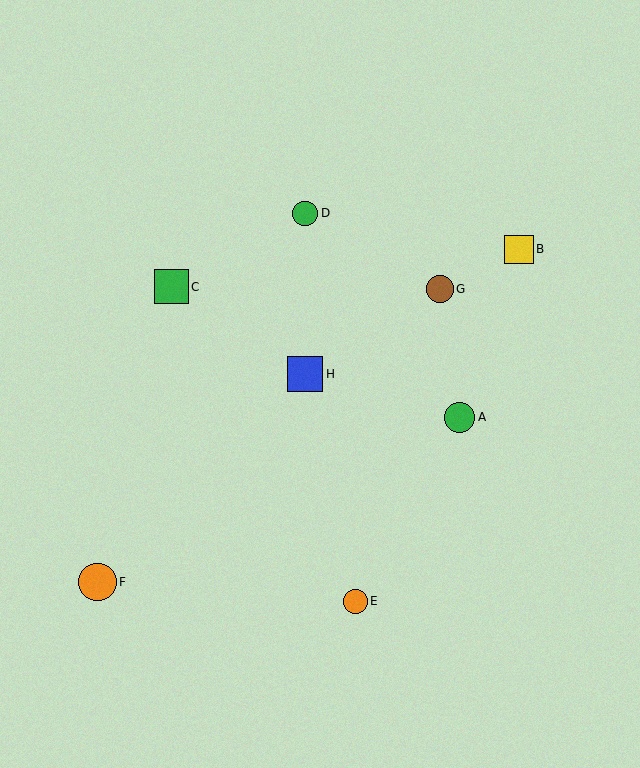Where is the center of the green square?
The center of the green square is at (171, 287).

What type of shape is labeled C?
Shape C is a green square.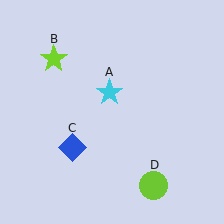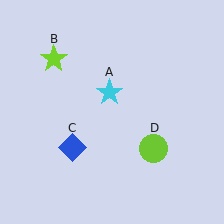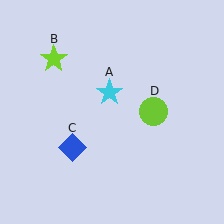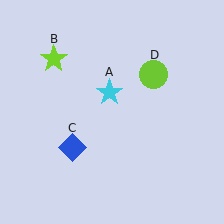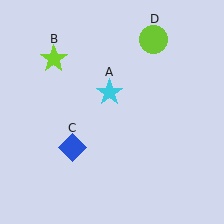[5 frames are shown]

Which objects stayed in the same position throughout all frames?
Cyan star (object A) and lime star (object B) and blue diamond (object C) remained stationary.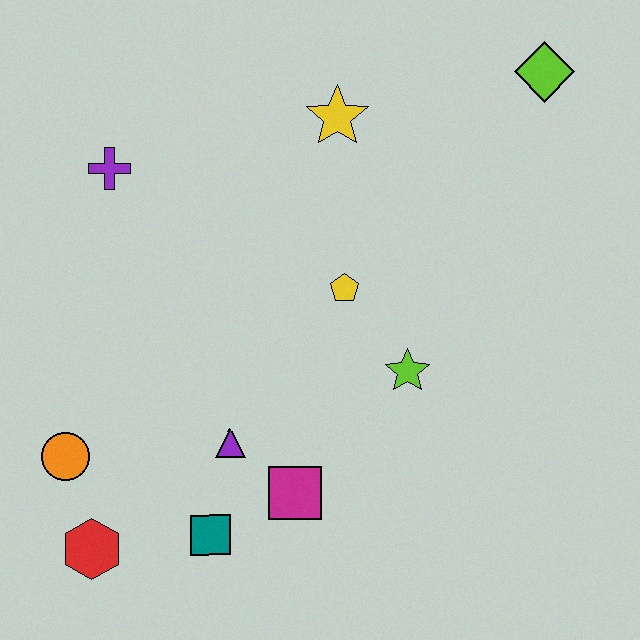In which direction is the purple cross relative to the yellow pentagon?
The purple cross is to the left of the yellow pentagon.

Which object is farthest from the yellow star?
The red hexagon is farthest from the yellow star.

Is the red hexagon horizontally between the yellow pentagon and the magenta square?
No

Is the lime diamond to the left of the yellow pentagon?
No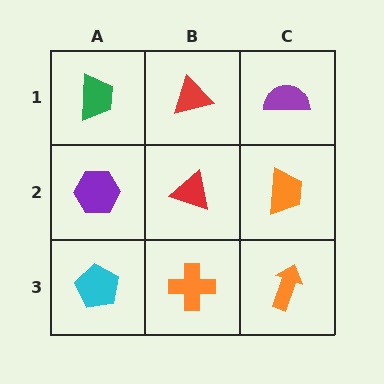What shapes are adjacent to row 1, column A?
A purple hexagon (row 2, column A), a red triangle (row 1, column B).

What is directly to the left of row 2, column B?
A purple hexagon.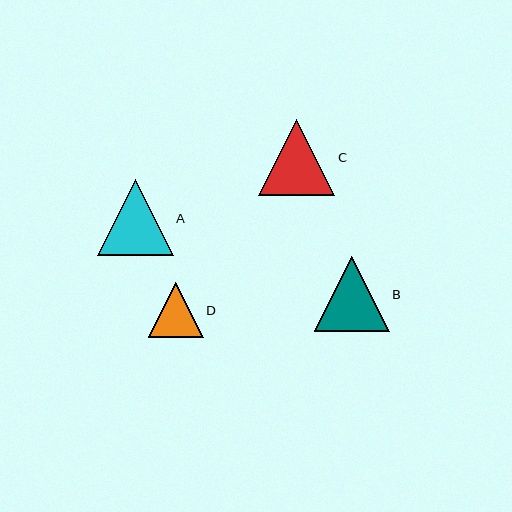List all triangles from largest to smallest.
From largest to smallest: C, A, B, D.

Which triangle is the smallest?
Triangle D is the smallest with a size of approximately 55 pixels.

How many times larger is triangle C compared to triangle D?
Triangle C is approximately 1.4 times the size of triangle D.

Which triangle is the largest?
Triangle C is the largest with a size of approximately 77 pixels.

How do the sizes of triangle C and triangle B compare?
Triangle C and triangle B are approximately the same size.